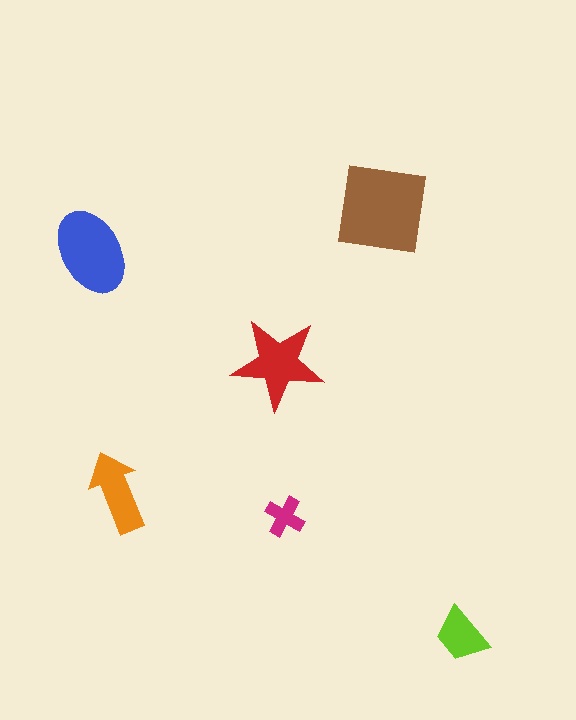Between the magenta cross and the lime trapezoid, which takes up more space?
The lime trapezoid.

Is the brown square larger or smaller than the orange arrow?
Larger.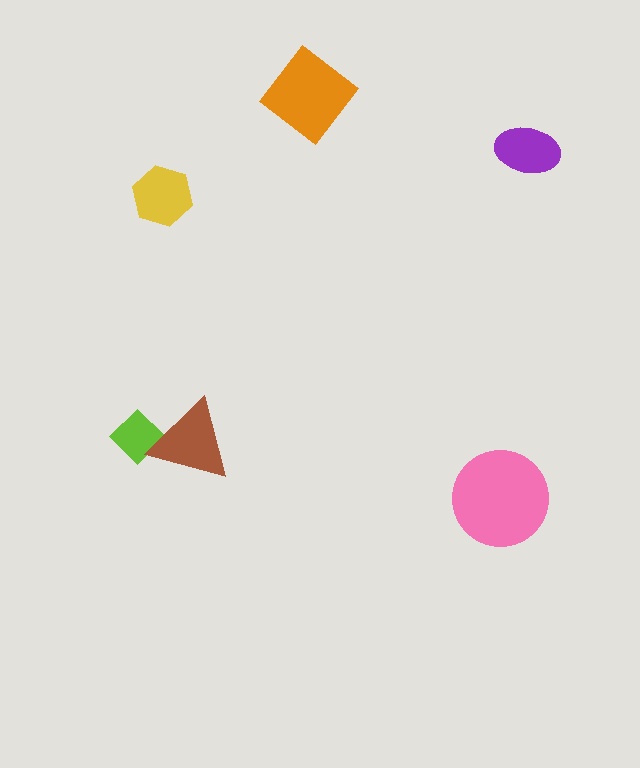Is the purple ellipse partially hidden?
No, no other shape covers it.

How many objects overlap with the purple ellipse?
0 objects overlap with the purple ellipse.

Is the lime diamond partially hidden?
Yes, it is partially covered by another shape.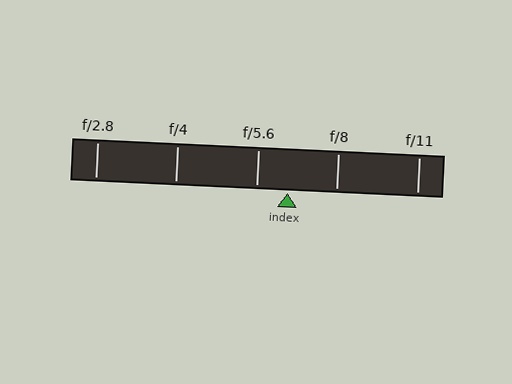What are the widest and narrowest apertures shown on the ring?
The widest aperture shown is f/2.8 and the narrowest is f/11.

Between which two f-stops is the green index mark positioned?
The index mark is between f/5.6 and f/8.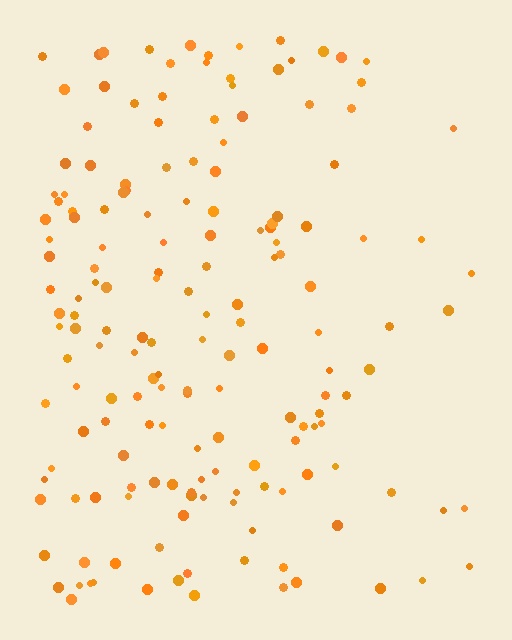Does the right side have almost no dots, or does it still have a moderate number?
Still a moderate number, just noticeably fewer than the left.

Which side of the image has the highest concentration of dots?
The left.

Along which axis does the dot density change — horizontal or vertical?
Horizontal.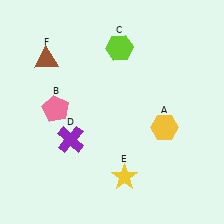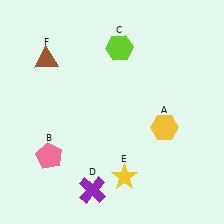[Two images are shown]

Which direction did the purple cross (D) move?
The purple cross (D) moved down.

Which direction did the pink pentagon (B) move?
The pink pentagon (B) moved down.